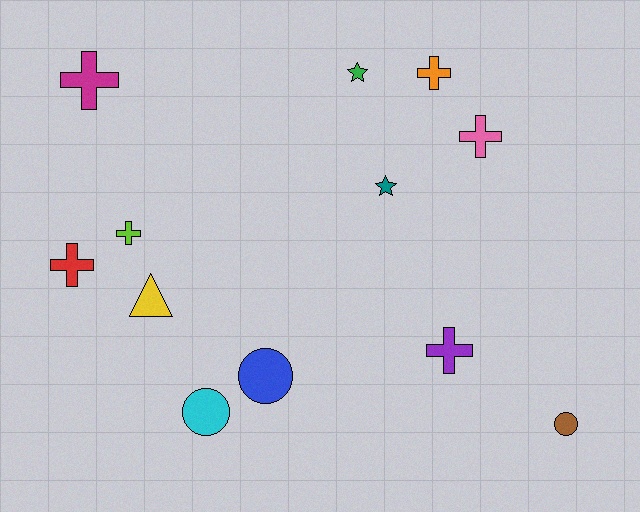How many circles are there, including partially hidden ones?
There are 3 circles.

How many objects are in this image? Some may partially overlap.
There are 12 objects.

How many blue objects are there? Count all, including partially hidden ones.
There is 1 blue object.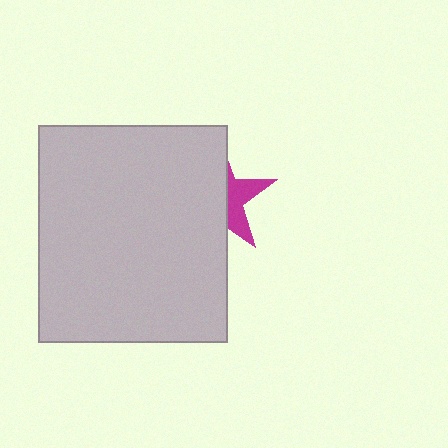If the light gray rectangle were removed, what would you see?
You would see the complete magenta star.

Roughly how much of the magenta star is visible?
A small part of it is visible (roughly 36%).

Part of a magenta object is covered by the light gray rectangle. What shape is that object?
It is a star.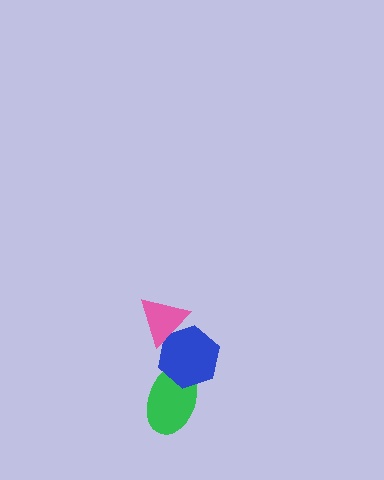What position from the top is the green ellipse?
The green ellipse is 3rd from the top.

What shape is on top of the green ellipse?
The blue hexagon is on top of the green ellipse.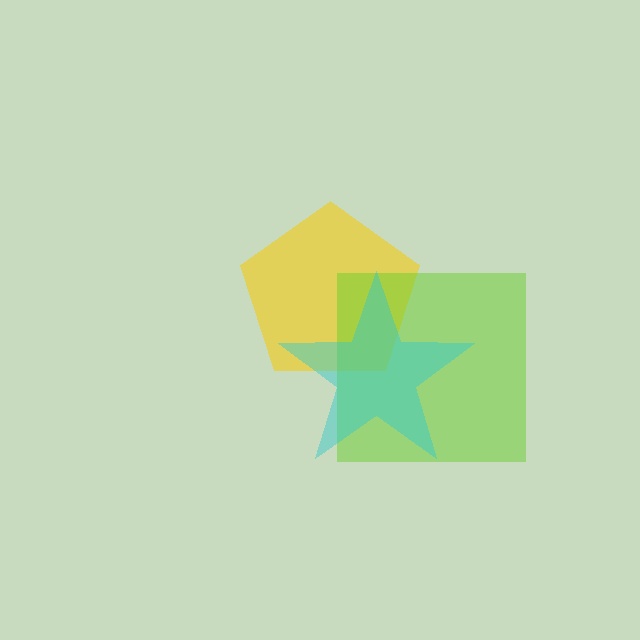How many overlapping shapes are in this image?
There are 3 overlapping shapes in the image.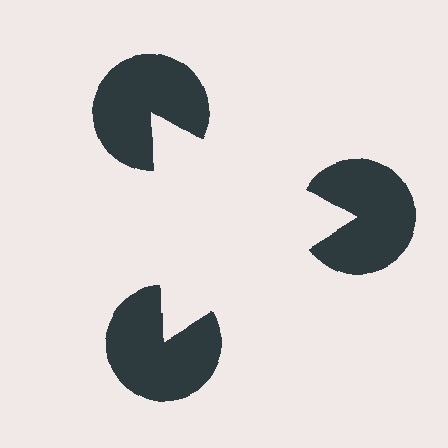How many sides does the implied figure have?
3 sides.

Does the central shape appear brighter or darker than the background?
It typically appears slightly brighter than the background, even though no actual brightness change is drawn.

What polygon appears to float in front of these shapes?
An illusory triangle — its edges are inferred from the aligned wedge cuts in the pac-man discs, not physically drawn.